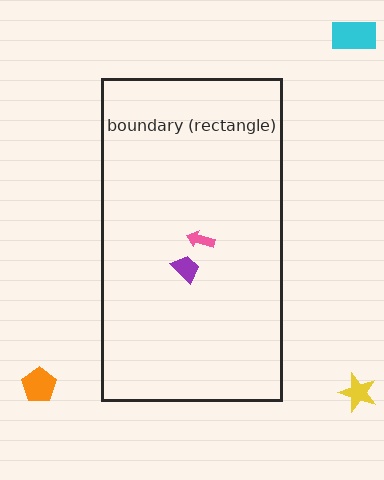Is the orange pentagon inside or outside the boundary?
Outside.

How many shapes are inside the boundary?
2 inside, 3 outside.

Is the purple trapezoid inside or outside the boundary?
Inside.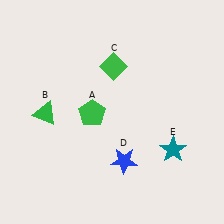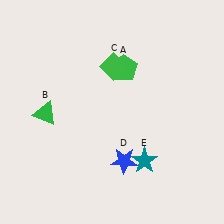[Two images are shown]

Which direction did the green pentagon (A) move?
The green pentagon (A) moved up.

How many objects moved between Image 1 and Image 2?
2 objects moved between the two images.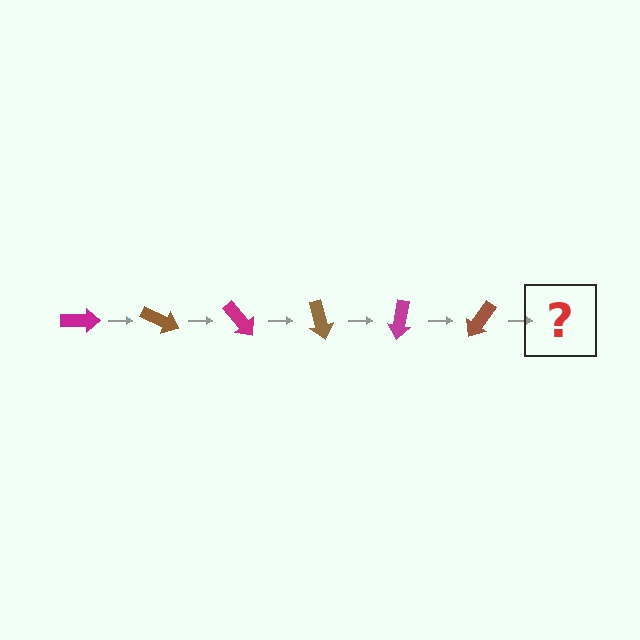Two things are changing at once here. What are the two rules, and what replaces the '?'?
The two rules are that it rotates 25 degrees each step and the color cycles through magenta and brown. The '?' should be a magenta arrow, rotated 150 degrees from the start.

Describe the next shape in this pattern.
It should be a magenta arrow, rotated 150 degrees from the start.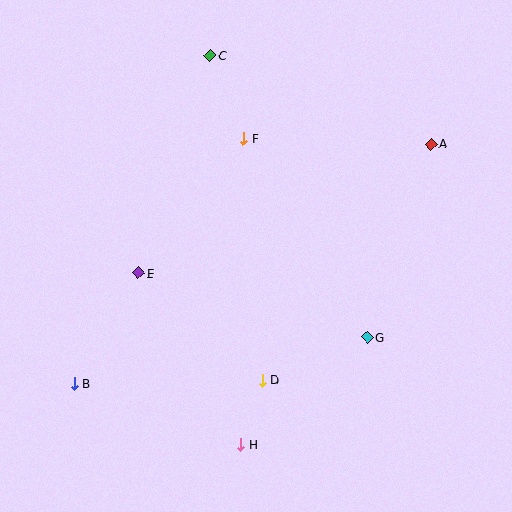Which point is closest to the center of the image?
Point F at (243, 138) is closest to the center.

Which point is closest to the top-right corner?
Point A is closest to the top-right corner.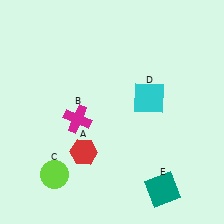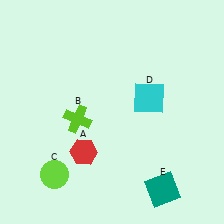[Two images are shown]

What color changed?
The cross (B) changed from magenta in Image 1 to lime in Image 2.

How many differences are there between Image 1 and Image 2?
There is 1 difference between the two images.